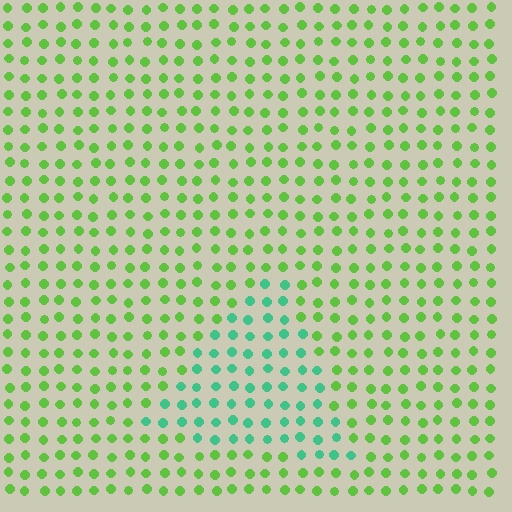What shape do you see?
I see a triangle.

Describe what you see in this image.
The image is filled with small lime elements in a uniform arrangement. A triangle-shaped region is visible where the elements are tinted to a slightly different hue, forming a subtle color boundary.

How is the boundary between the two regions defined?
The boundary is defined purely by a slight shift in hue (about 48 degrees). Spacing, size, and orientation are identical on both sides.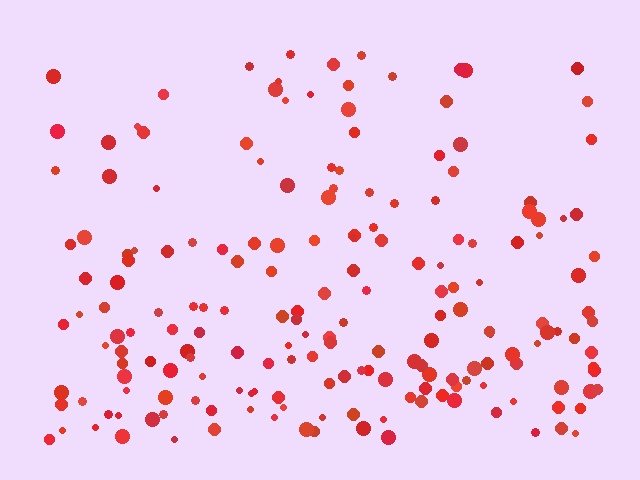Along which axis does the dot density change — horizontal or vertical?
Vertical.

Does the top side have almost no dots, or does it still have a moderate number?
Still a moderate number, just noticeably fewer than the bottom.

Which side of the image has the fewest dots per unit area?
The top.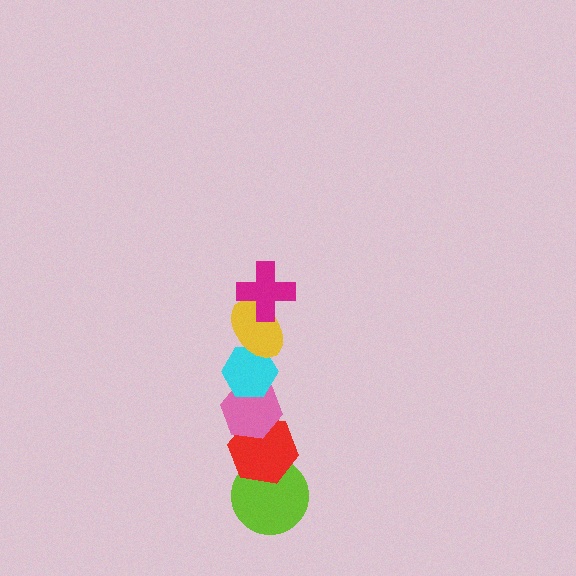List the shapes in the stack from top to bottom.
From top to bottom: the magenta cross, the yellow ellipse, the cyan hexagon, the pink hexagon, the red hexagon, the lime circle.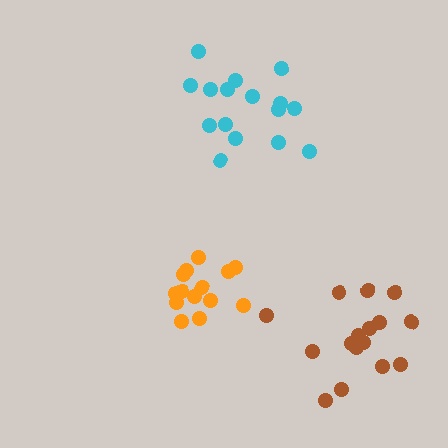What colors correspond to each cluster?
The clusters are colored: cyan, orange, brown.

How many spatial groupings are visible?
There are 3 spatial groupings.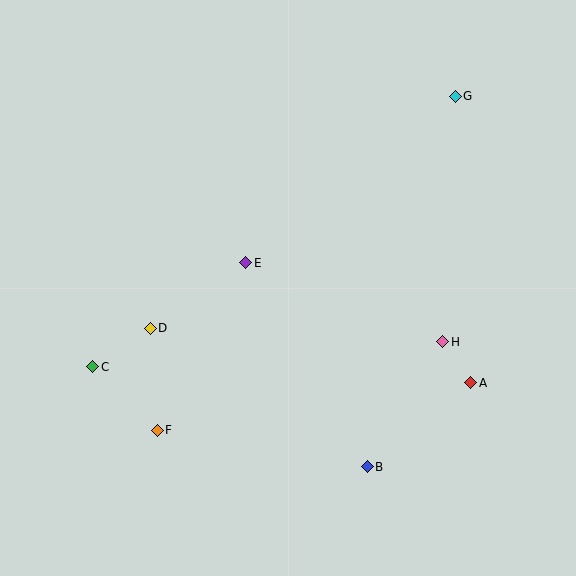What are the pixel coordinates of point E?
Point E is at (246, 263).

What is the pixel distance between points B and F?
The distance between B and F is 213 pixels.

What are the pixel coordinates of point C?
Point C is at (93, 367).